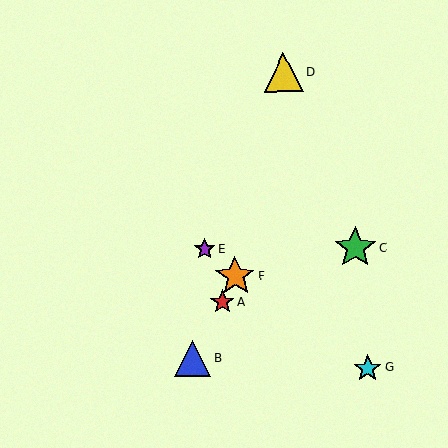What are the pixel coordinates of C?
Object C is at (355, 247).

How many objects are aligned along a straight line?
3 objects (A, B, F) are aligned along a straight line.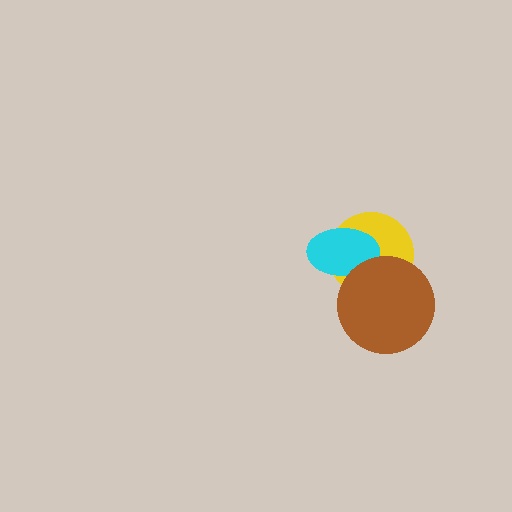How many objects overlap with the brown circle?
2 objects overlap with the brown circle.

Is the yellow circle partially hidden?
Yes, it is partially covered by another shape.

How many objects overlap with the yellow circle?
2 objects overlap with the yellow circle.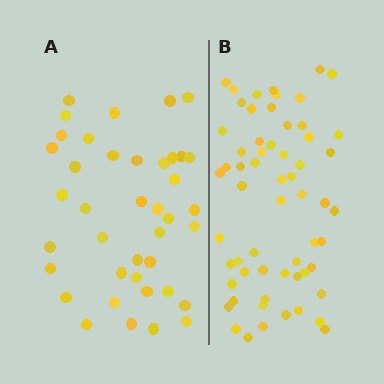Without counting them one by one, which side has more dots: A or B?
Region B (the right region) has more dots.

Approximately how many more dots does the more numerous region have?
Region B has approximately 20 more dots than region A.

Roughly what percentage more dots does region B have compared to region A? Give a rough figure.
About 50% more.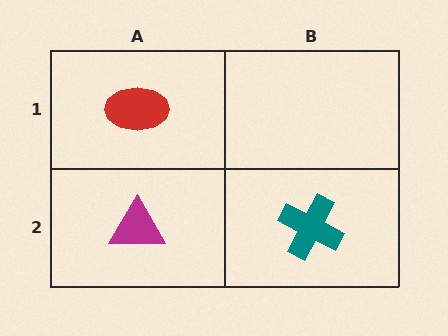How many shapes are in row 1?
1 shape.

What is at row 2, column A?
A magenta triangle.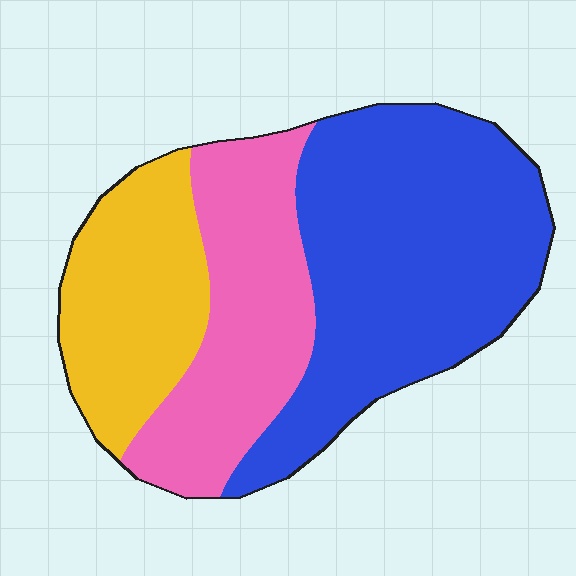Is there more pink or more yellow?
Pink.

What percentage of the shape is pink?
Pink takes up between a sixth and a third of the shape.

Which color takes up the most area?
Blue, at roughly 50%.